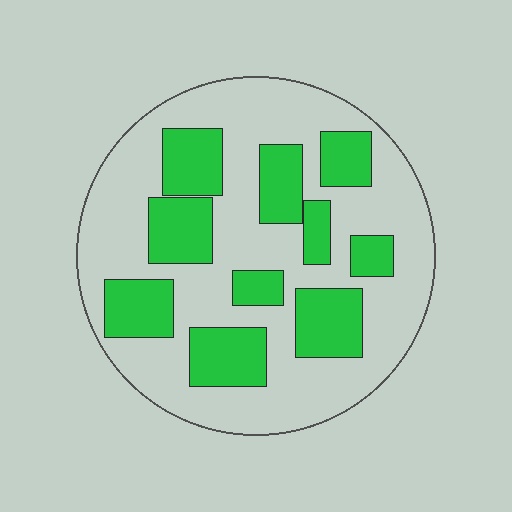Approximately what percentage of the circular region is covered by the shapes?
Approximately 35%.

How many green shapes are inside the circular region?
10.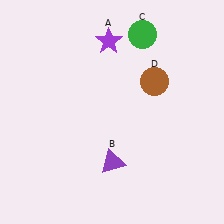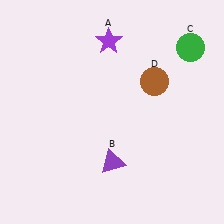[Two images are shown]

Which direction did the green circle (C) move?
The green circle (C) moved right.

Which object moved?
The green circle (C) moved right.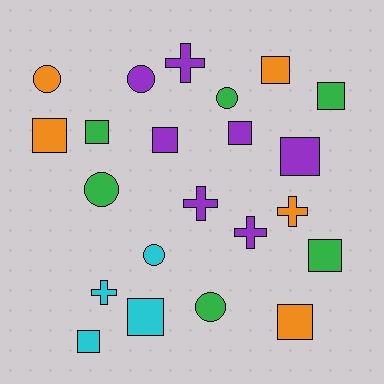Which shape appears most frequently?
Square, with 11 objects.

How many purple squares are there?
There are 3 purple squares.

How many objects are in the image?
There are 22 objects.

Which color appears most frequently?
Purple, with 7 objects.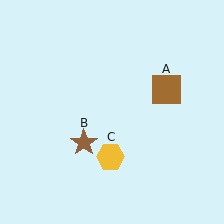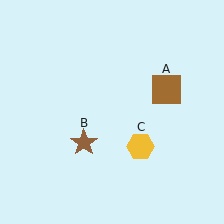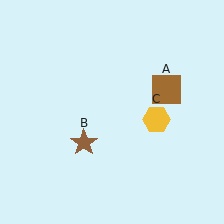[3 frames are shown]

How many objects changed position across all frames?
1 object changed position: yellow hexagon (object C).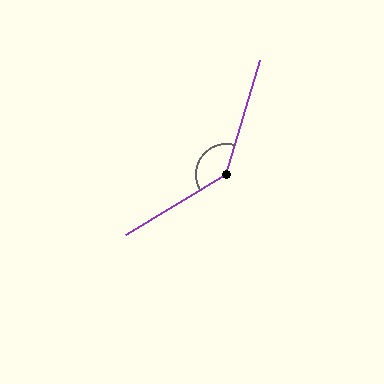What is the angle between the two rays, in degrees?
Approximately 137 degrees.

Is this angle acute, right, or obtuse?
It is obtuse.